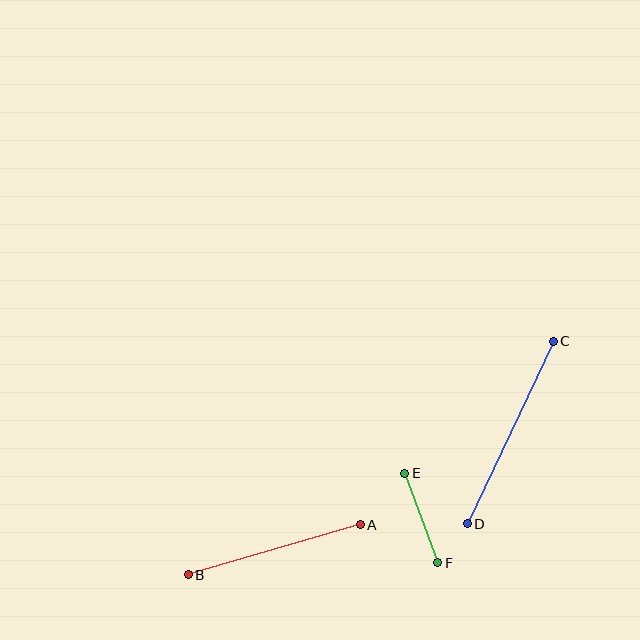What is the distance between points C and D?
The distance is approximately 202 pixels.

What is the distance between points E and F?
The distance is approximately 96 pixels.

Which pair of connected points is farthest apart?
Points C and D are farthest apart.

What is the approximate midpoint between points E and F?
The midpoint is at approximately (421, 518) pixels.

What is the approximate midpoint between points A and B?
The midpoint is at approximately (274, 550) pixels.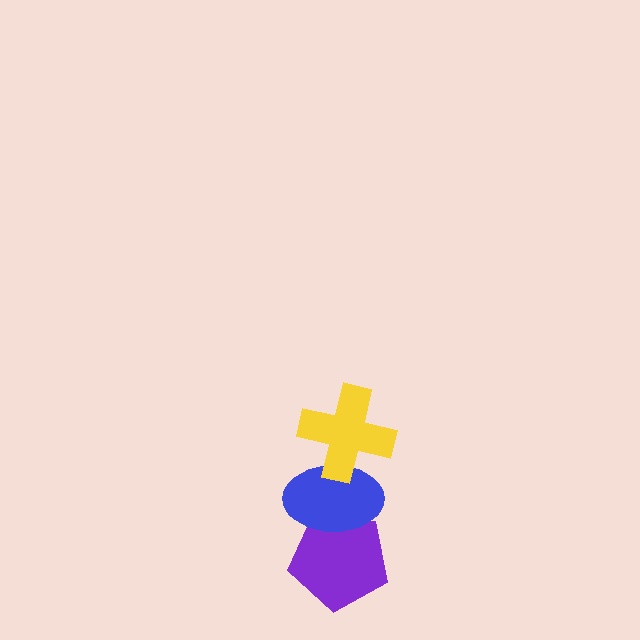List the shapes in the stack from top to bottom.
From top to bottom: the yellow cross, the blue ellipse, the purple pentagon.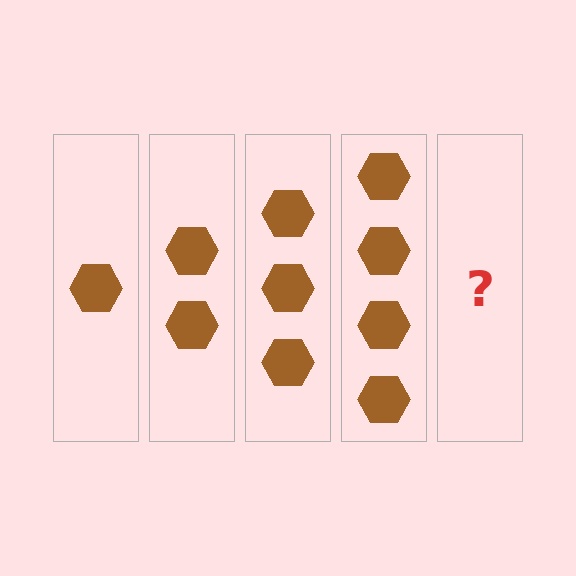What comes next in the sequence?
The next element should be 5 hexagons.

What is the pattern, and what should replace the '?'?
The pattern is that each step adds one more hexagon. The '?' should be 5 hexagons.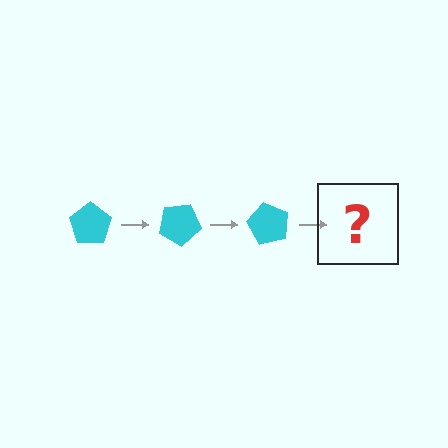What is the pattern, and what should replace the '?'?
The pattern is that the pentagon rotates 30 degrees each step. The '?' should be a cyan pentagon rotated 90 degrees.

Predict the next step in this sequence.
The next step is a cyan pentagon rotated 90 degrees.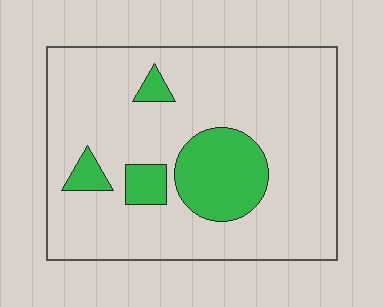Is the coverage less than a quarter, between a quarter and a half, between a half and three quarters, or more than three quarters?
Less than a quarter.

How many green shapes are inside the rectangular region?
4.